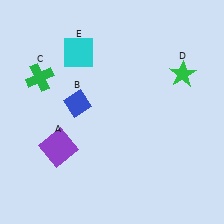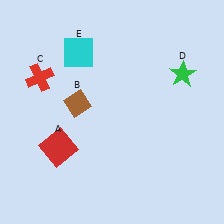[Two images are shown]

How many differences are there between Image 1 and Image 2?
There are 3 differences between the two images.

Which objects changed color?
A changed from purple to red. B changed from blue to brown. C changed from green to red.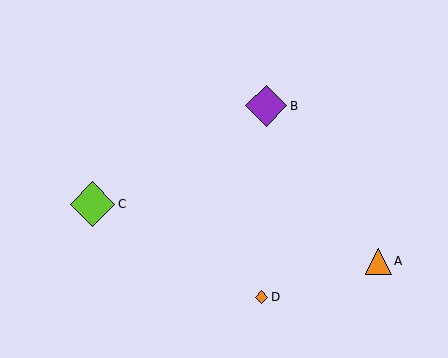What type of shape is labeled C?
Shape C is a lime diamond.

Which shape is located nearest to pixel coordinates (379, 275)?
The orange triangle (labeled A) at (378, 261) is nearest to that location.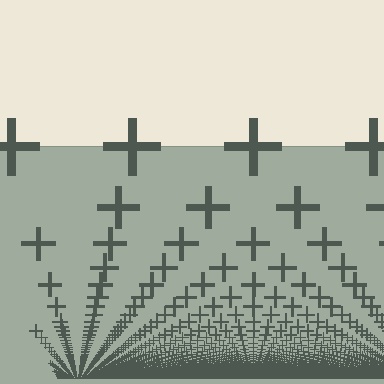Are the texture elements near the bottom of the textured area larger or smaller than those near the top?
Smaller. The gradient is inverted — elements near the bottom are smaller and denser.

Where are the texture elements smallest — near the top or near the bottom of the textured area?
Near the bottom.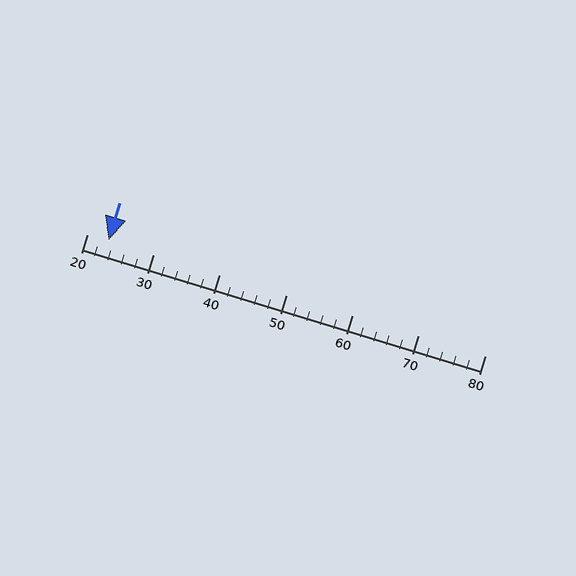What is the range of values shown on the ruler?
The ruler shows values from 20 to 80.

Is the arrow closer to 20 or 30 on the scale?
The arrow is closer to 20.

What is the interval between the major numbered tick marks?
The major tick marks are spaced 10 units apart.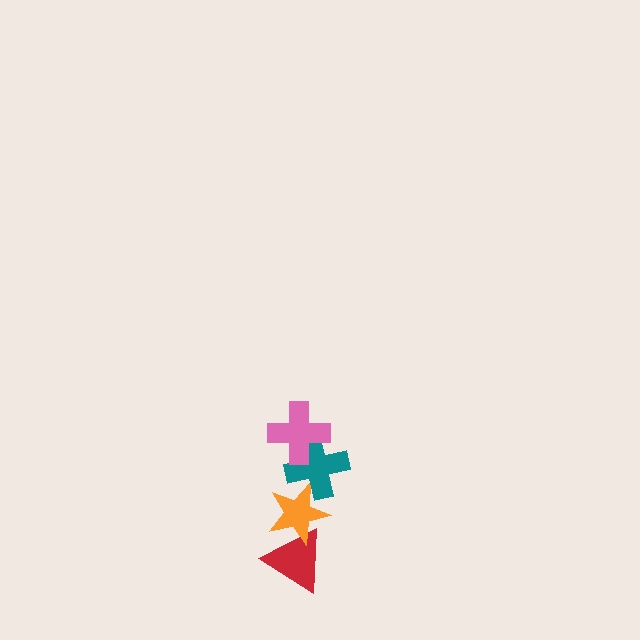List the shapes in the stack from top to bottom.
From top to bottom: the pink cross, the teal cross, the orange star, the red triangle.